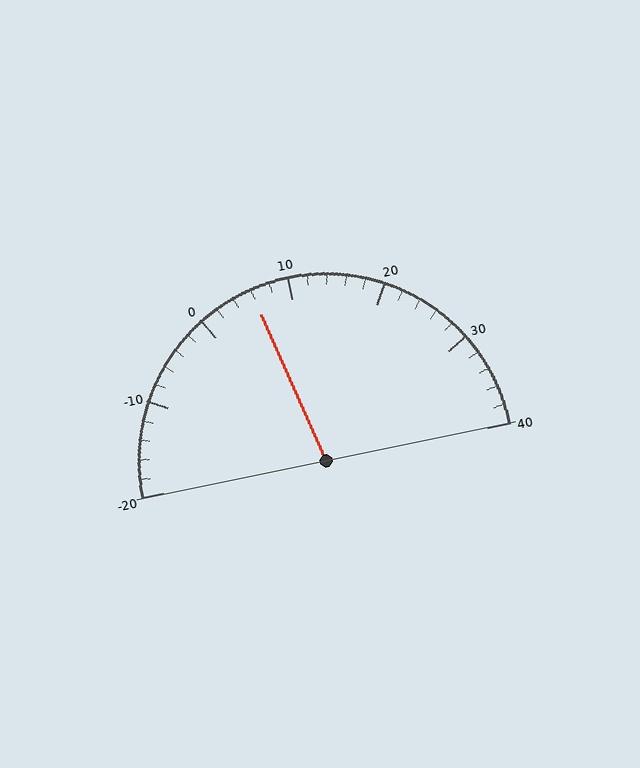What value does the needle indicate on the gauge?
The needle indicates approximately 6.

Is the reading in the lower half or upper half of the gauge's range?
The reading is in the lower half of the range (-20 to 40).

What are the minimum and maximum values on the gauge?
The gauge ranges from -20 to 40.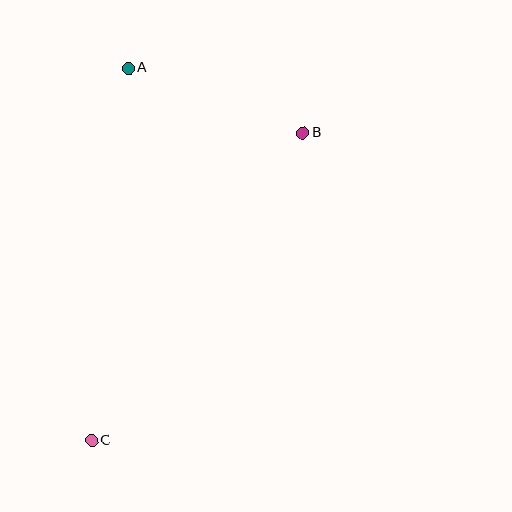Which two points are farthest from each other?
Points A and C are farthest from each other.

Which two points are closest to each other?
Points A and B are closest to each other.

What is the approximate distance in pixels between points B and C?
The distance between B and C is approximately 373 pixels.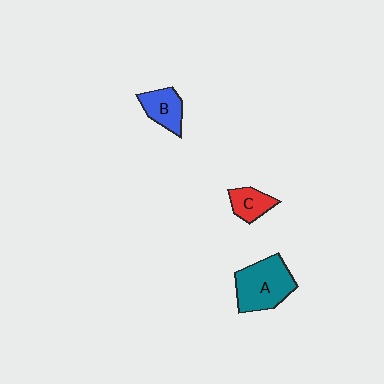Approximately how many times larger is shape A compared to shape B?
Approximately 1.8 times.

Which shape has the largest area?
Shape A (teal).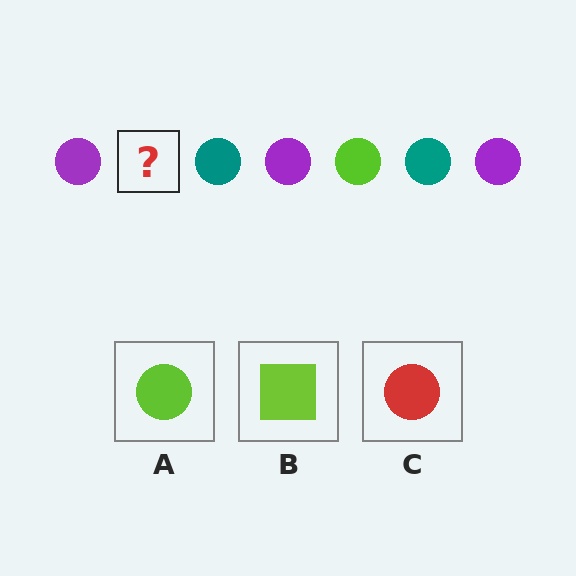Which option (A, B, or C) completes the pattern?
A.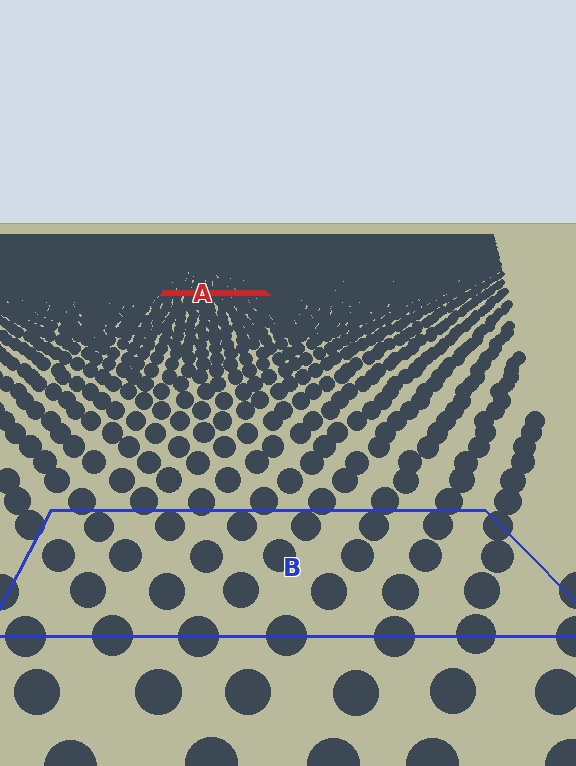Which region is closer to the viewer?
Region B is closer. The texture elements there are larger and more spread out.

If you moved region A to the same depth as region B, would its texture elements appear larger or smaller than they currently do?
They would appear larger. At a closer depth, the same texture elements are projected at a bigger on-screen size.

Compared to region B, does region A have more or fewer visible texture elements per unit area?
Region A has more texture elements per unit area — they are packed more densely because it is farther away.